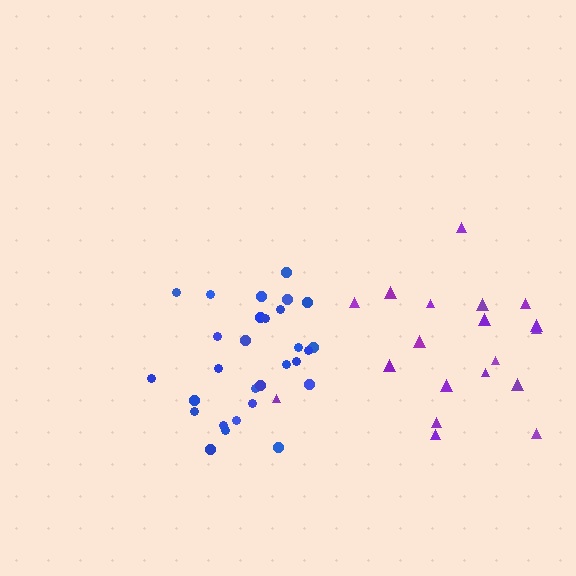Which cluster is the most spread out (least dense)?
Purple.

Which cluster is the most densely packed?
Blue.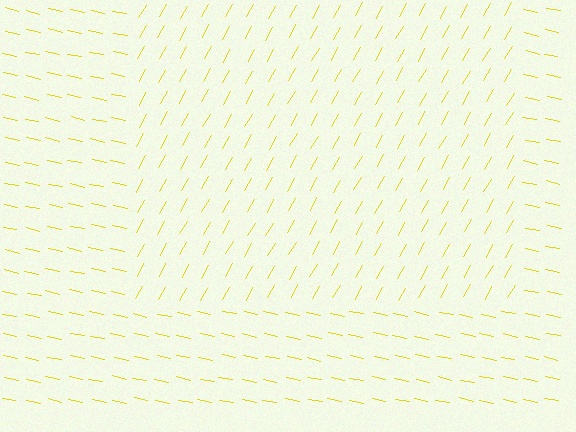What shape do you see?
I see a rectangle.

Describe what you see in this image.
The image is filled with small yellow line segments. A rectangle region in the image has lines oriented differently from the surrounding lines, creating a visible texture boundary.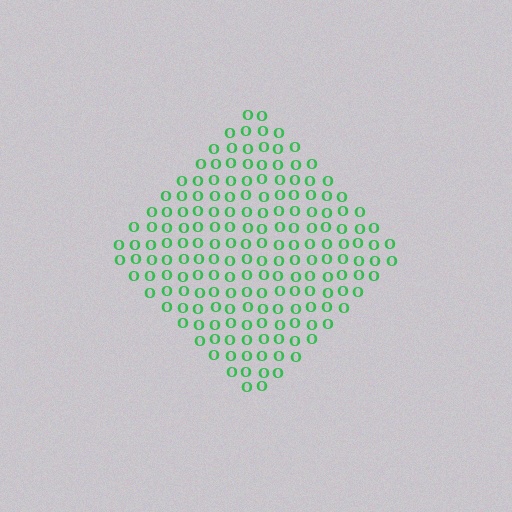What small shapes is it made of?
It is made of small letter O's.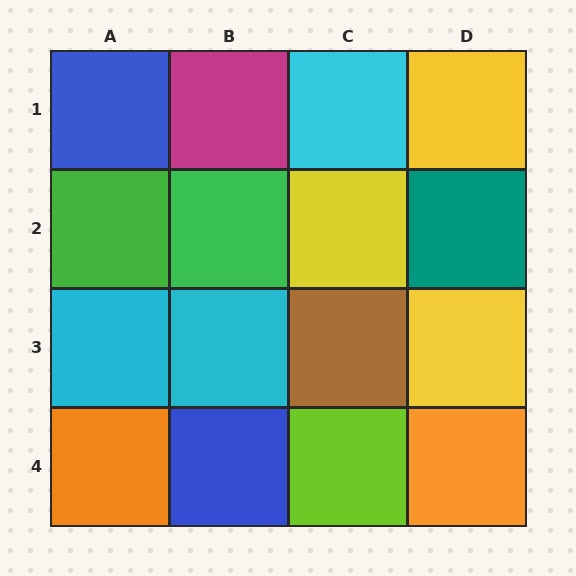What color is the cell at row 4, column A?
Orange.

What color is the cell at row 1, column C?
Cyan.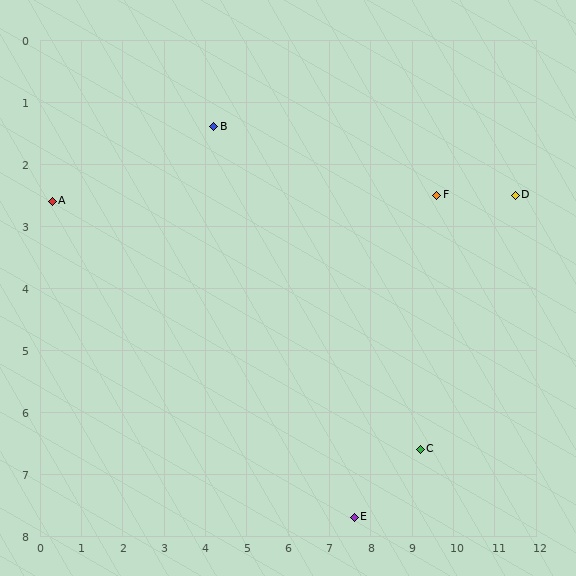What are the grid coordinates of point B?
Point B is at approximately (4.2, 1.4).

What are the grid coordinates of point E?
Point E is at approximately (7.6, 7.7).